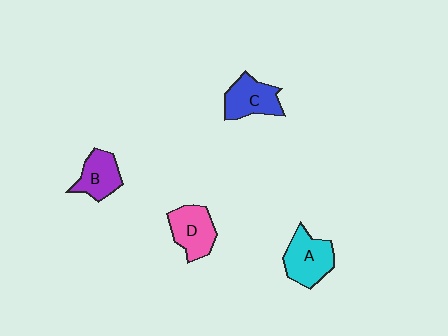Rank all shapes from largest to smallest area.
From largest to smallest: A (cyan), D (pink), C (blue), B (purple).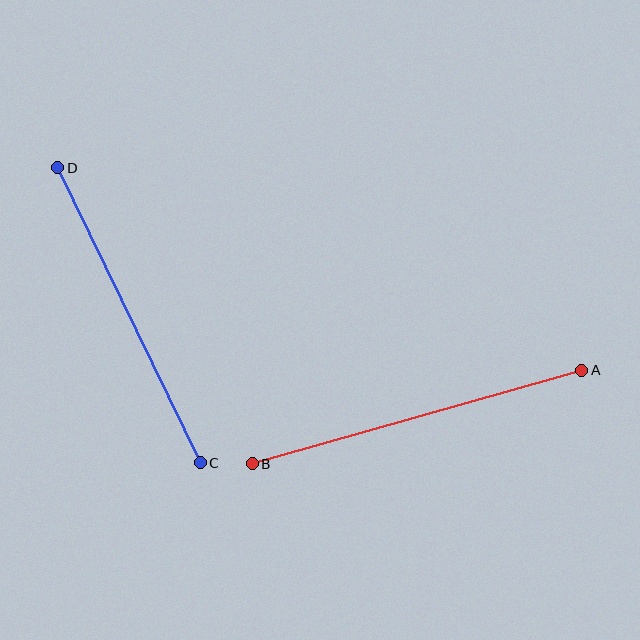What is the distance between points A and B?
The distance is approximately 342 pixels.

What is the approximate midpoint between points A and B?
The midpoint is at approximately (417, 417) pixels.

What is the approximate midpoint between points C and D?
The midpoint is at approximately (129, 315) pixels.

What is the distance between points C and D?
The distance is approximately 328 pixels.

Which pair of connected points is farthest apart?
Points A and B are farthest apart.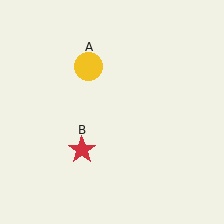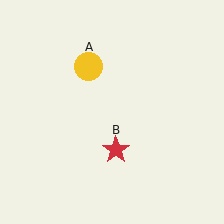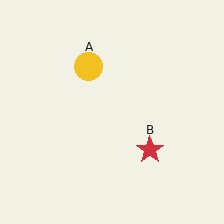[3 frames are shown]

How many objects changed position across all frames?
1 object changed position: red star (object B).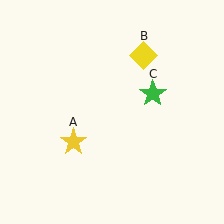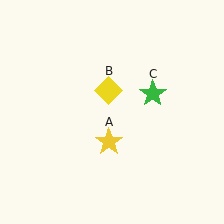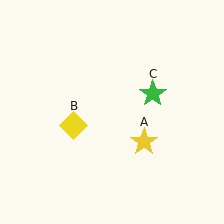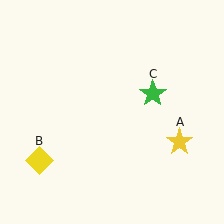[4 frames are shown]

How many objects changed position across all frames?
2 objects changed position: yellow star (object A), yellow diamond (object B).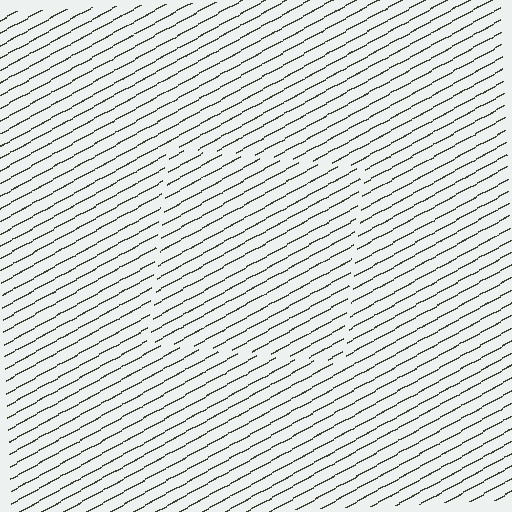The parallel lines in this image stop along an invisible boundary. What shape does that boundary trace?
An illusory square. The interior of the shape contains the same grating, shifted by half a period — the contour is defined by the phase discontinuity where line-ends from the inner and outer gratings abut.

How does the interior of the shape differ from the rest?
The interior of the shape contains the same grating, shifted by half a period — the contour is defined by the phase discontinuity where line-ends from the inner and outer gratings abut.